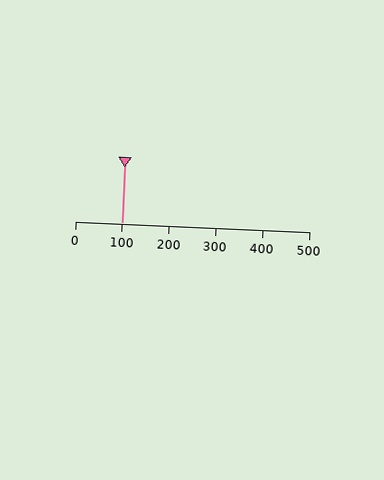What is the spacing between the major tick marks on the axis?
The major ticks are spaced 100 apart.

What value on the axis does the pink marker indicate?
The marker indicates approximately 100.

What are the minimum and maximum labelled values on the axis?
The axis runs from 0 to 500.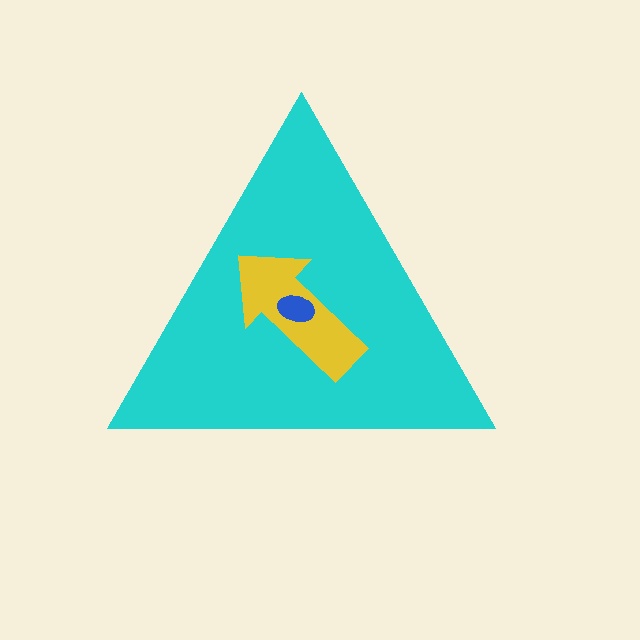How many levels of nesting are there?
3.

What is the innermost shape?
The blue ellipse.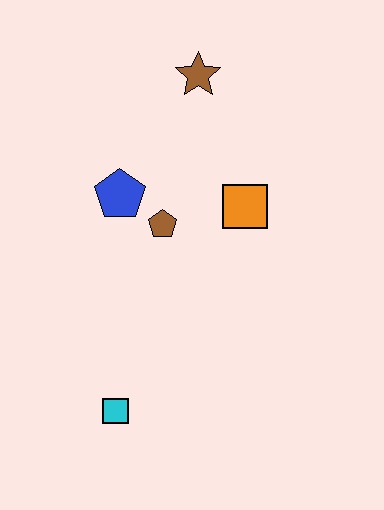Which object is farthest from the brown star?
The cyan square is farthest from the brown star.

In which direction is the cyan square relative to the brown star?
The cyan square is below the brown star.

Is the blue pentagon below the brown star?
Yes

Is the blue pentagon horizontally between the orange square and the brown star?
No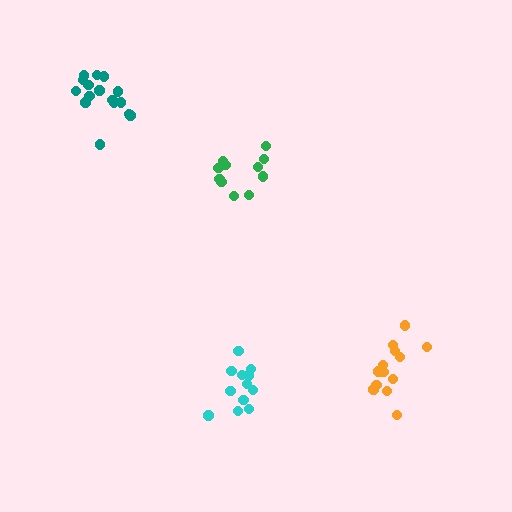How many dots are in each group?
Group 1: 12 dots, Group 2: 11 dots, Group 3: 16 dots, Group 4: 14 dots (53 total).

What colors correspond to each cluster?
The clusters are colored: cyan, green, teal, orange.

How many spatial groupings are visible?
There are 4 spatial groupings.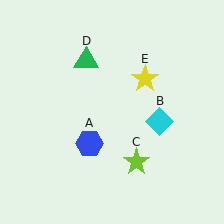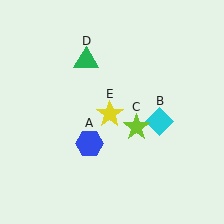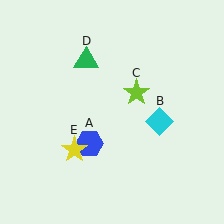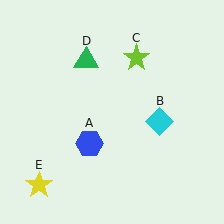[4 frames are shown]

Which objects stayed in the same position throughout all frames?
Blue hexagon (object A) and cyan diamond (object B) and green triangle (object D) remained stationary.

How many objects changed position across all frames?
2 objects changed position: lime star (object C), yellow star (object E).